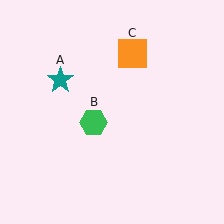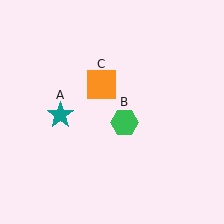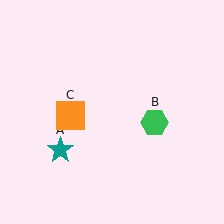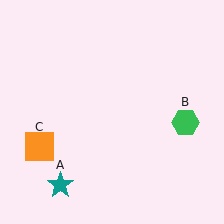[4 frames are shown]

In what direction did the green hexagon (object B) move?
The green hexagon (object B) moved right.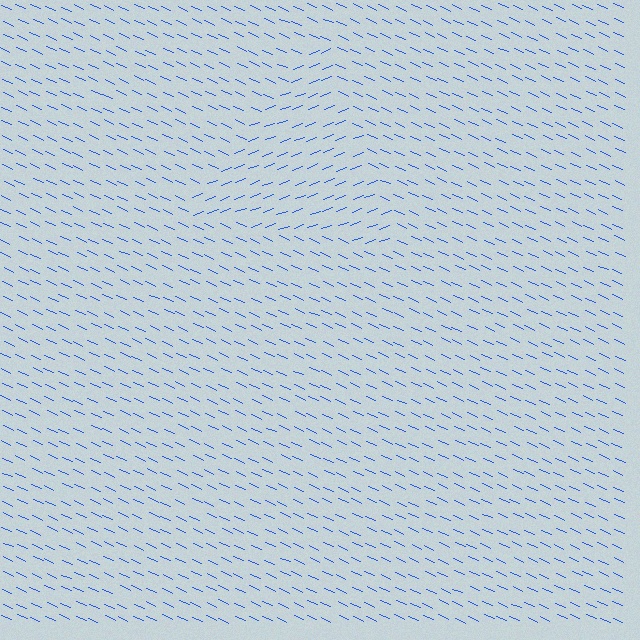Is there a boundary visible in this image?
Yes, there is a texture boundary formed by a change in line orientation.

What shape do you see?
I see a triangle.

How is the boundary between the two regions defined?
The boundary is defined purely by a change in line orientation (approximately 45 degrees difference). All lines are the same color and thickness.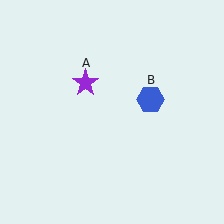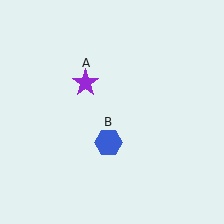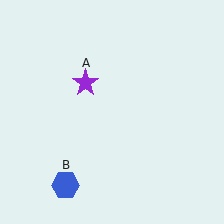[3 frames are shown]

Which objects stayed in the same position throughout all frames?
Purple star (object A) remained stationary.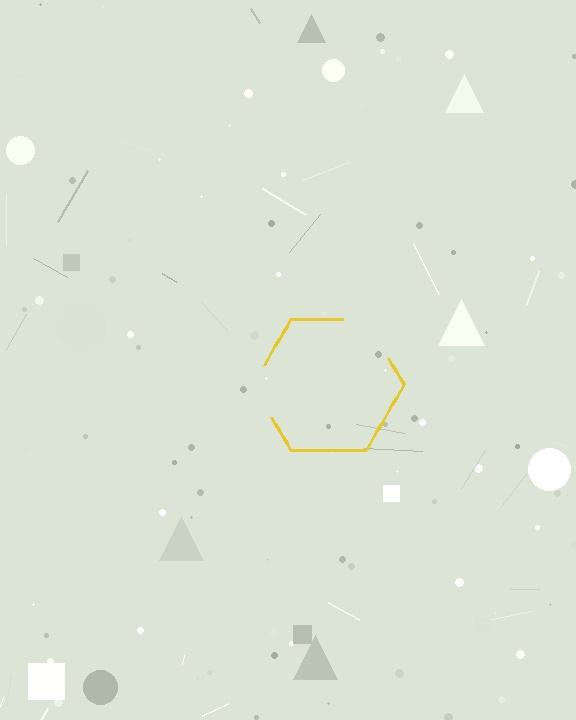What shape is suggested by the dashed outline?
The dashed outline suggests a hexagon.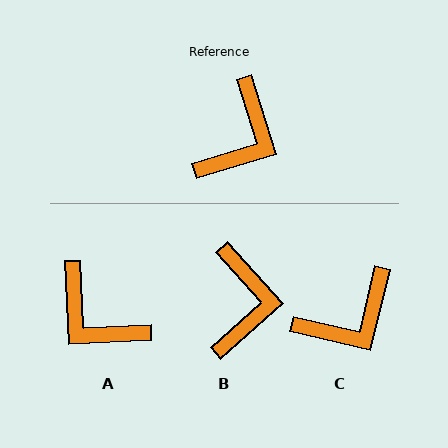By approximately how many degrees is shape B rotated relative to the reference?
Approximately 25 degrees counter-clockwise.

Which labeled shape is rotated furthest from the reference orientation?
A, about 104 degrees away.